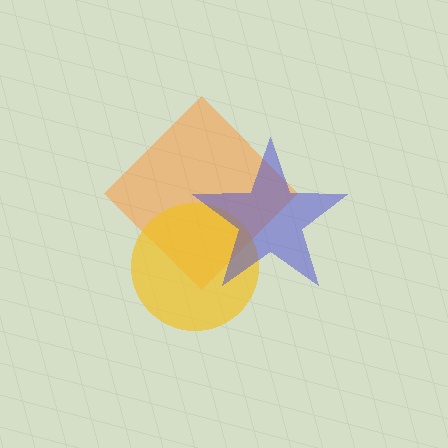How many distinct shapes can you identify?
There are 3 distinct shapes: an orange diamond, a yellow circle, a blue star.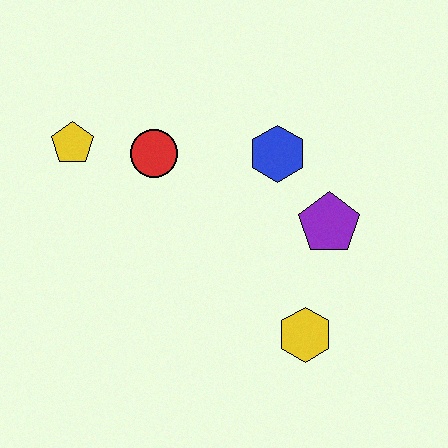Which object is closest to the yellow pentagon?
The red circle is closest to the yellow pentagon.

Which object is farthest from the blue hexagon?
The yellow pentagon is farthest from the blue hexagon.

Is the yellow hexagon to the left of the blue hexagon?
No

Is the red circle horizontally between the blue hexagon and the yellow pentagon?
Yes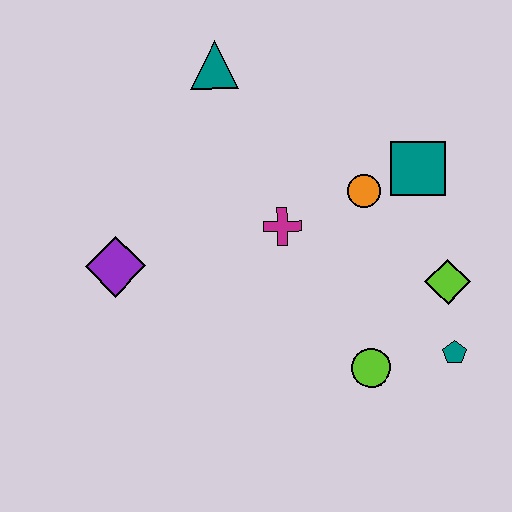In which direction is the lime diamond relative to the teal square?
The lime diamond is below the teal square.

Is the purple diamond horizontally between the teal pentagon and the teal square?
No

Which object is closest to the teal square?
The orange circle is closest to the teal square.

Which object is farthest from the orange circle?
The purple diamond is farthest from the orange circle.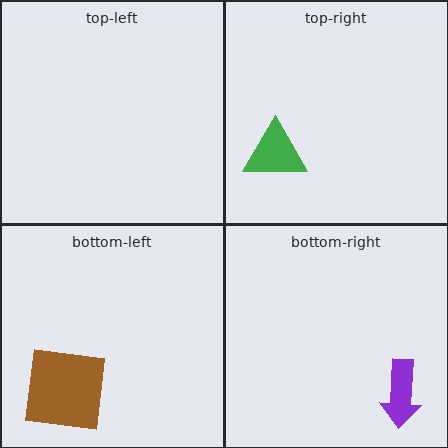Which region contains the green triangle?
The top-right region.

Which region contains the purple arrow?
The bottom-right region.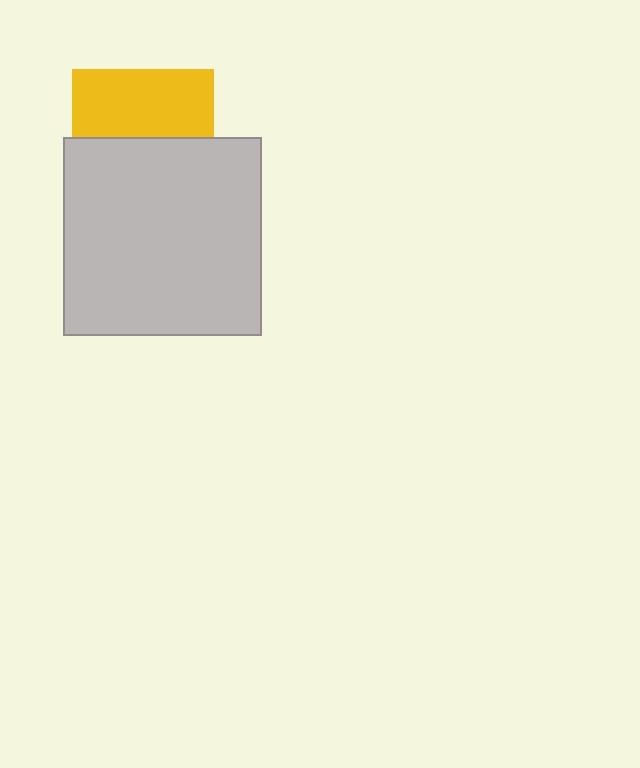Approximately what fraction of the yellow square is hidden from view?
Roughly 51% of the yellow square is hidden behind the light gray square.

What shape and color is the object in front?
The object in front is a light gray square.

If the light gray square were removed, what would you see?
You would see the complete yellow square.